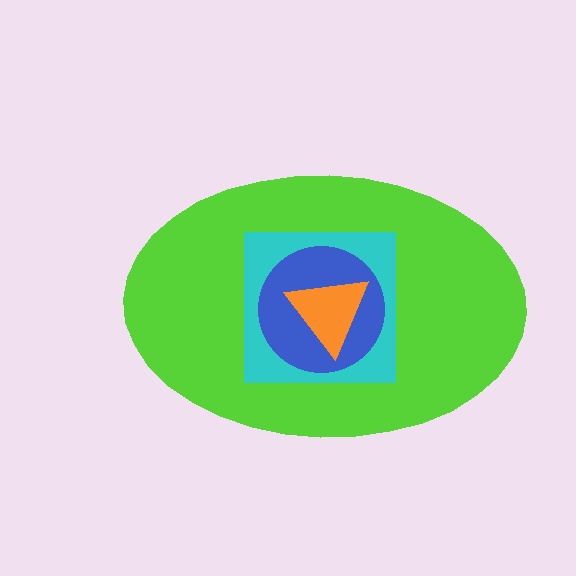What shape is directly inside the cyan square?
The blue circle.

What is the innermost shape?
The orange triangle.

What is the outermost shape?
The lime ellipse.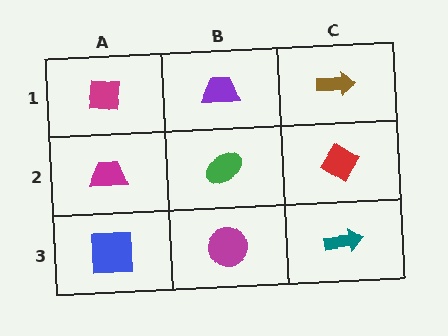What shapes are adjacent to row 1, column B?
A green ellipse (row 2, column B), a magenta square (row 1, column A), a brown arrow (row 1, column C).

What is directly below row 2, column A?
A blue square.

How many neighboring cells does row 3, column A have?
2.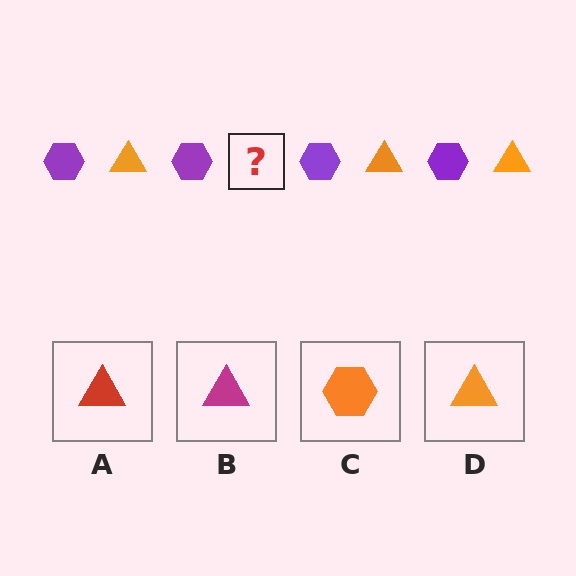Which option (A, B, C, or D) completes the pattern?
D.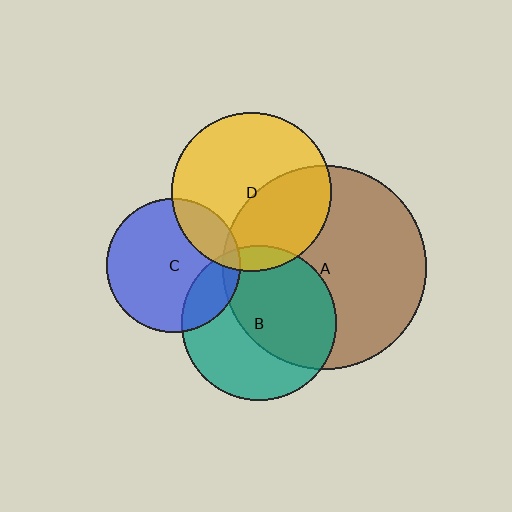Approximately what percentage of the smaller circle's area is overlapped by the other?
Approximately 55%.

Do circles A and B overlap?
Yes.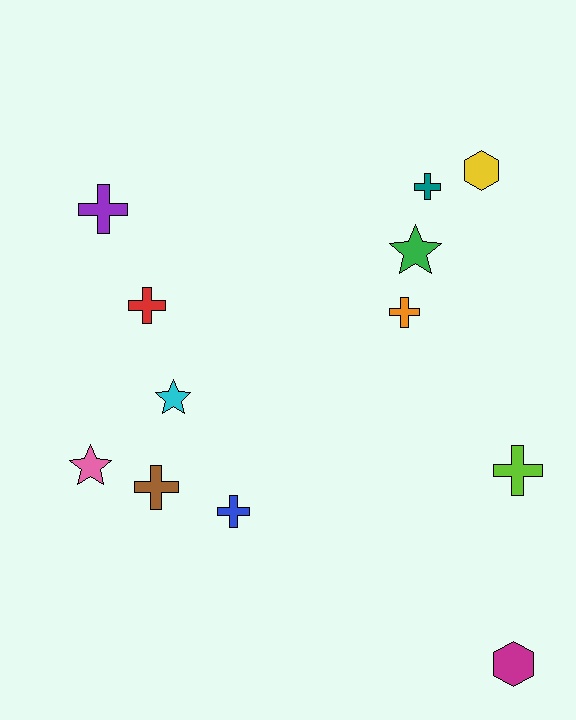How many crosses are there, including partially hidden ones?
There are 7 crosses.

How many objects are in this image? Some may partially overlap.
There are 12 objects.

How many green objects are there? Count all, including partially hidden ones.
There is 1 green object.